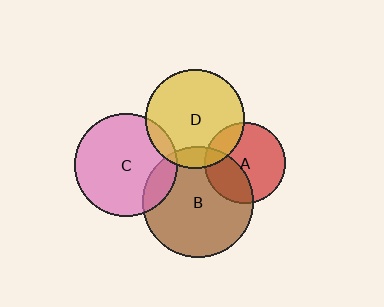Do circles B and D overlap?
Yes.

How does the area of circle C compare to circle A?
Approximately 1.6 times.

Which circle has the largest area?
Circle B (brown).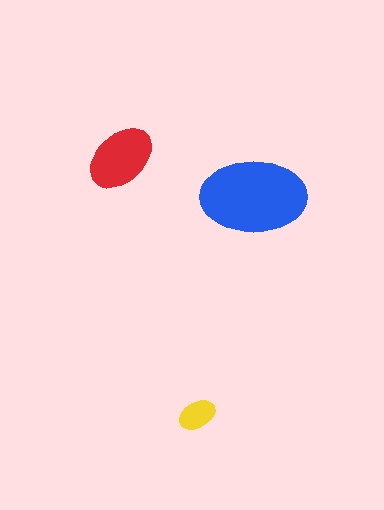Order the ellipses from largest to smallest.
the blue one, the red one, the yellow one.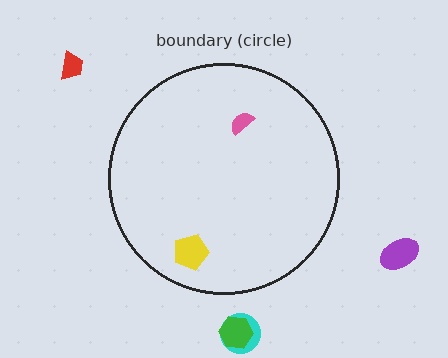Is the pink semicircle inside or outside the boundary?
Inside.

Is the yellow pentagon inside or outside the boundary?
Inside.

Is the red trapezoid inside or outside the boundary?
Outside.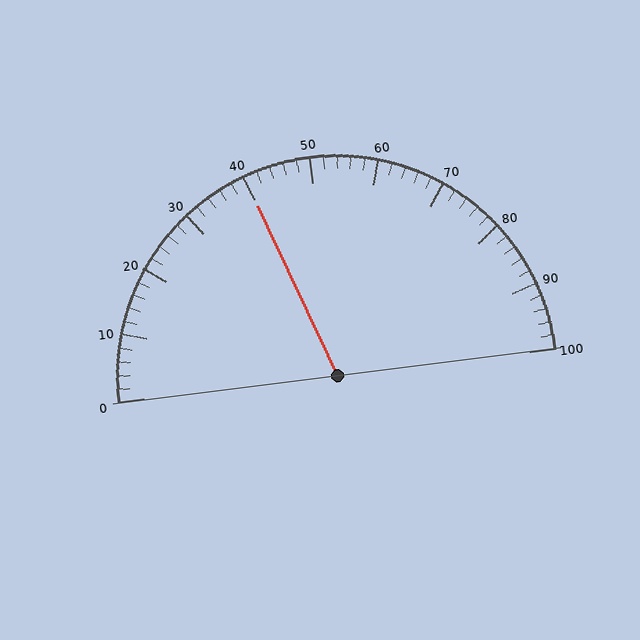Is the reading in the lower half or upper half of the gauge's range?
The reading is in the lower half of the range (0 to 100).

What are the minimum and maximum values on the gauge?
The gauge ranges from 0 to 100.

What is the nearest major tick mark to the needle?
The nearest major tick mark is 40.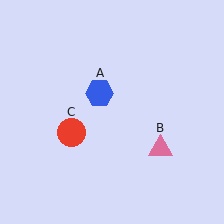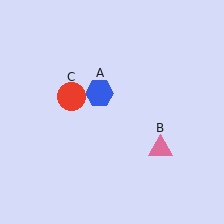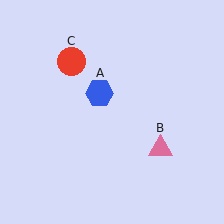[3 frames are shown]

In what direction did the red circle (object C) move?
The red circle (object C) moved up.